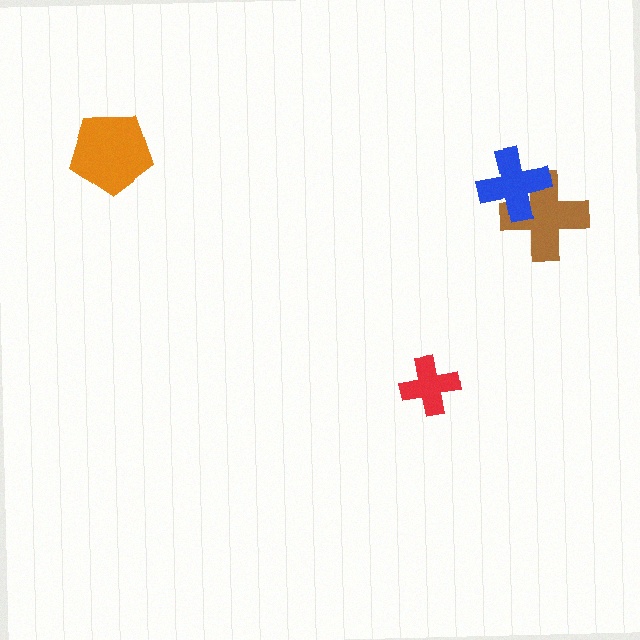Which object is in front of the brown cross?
The blue cross is in front of the brown cross.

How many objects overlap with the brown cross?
1 object overlaps with the brown cross.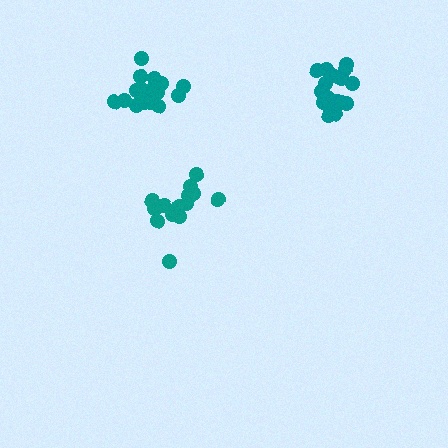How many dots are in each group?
Group 1: 15 dots, Group 2: 17 dots, Group 3: 19 dots (51 total).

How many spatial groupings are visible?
There are 3 spatial groupings.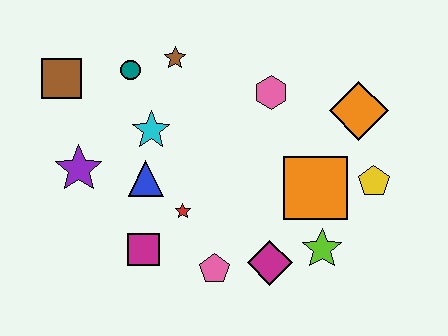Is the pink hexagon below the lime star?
No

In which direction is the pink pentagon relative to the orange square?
The pink pentagon is to the left of the orange square.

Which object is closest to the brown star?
The teal circle is closest to the brown star.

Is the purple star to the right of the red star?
No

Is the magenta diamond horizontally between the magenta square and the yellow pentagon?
Yes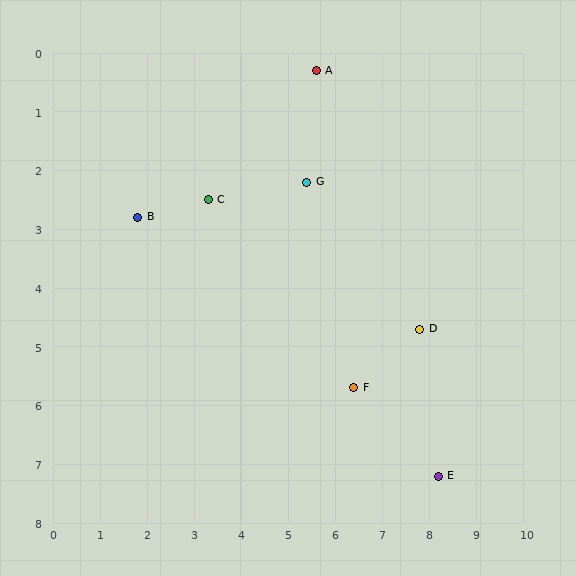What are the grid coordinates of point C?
Point C is at approximately (3.3, 2.5).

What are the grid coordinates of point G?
Point G is at approximately (5.4, 2.2).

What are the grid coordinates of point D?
Point D is at approximately (7.8, 4.7).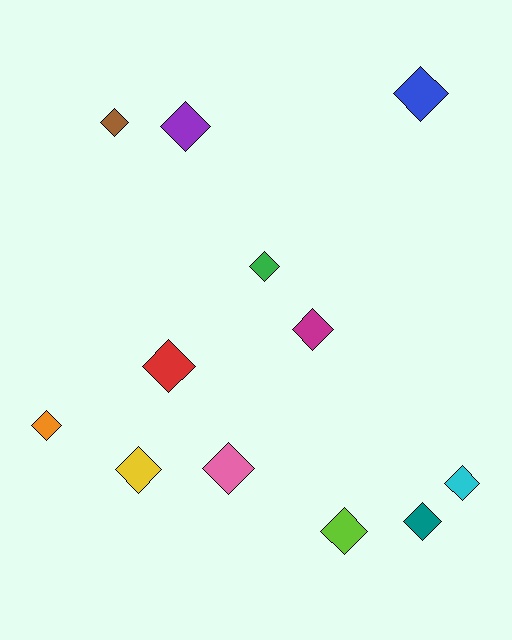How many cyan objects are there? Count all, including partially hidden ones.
There is 1 cyan object.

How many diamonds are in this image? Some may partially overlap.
There are 12 diamonds.